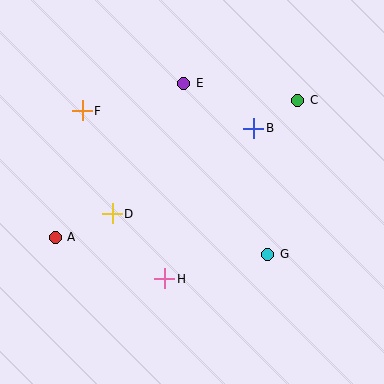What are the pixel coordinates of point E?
Point E is at (184, 83).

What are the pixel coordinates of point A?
Point A is at (55, 237).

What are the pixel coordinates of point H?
Point H is at (165, 279).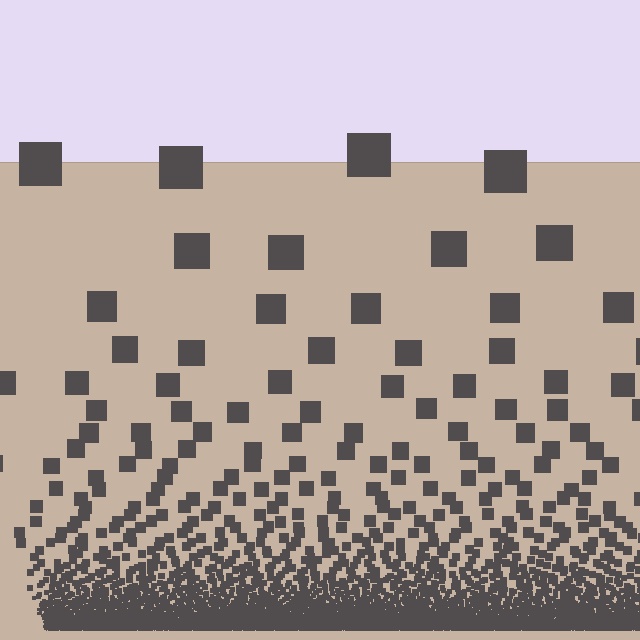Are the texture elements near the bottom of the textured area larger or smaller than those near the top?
Smaller. The gradient is inverted — elements near the bottom are smaller and denser.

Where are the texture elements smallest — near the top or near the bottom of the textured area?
Near the bottom.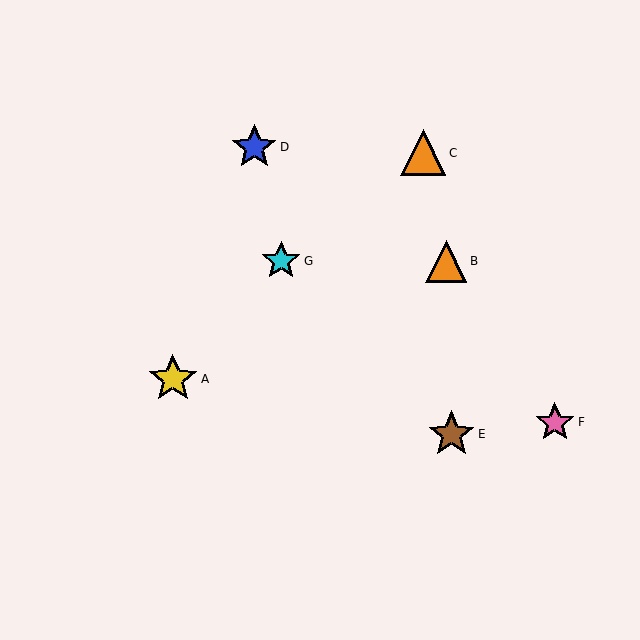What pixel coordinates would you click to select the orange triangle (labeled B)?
Click at (446, 261) to select the orange triangle B.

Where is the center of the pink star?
The center of the pink star is at (555, 422).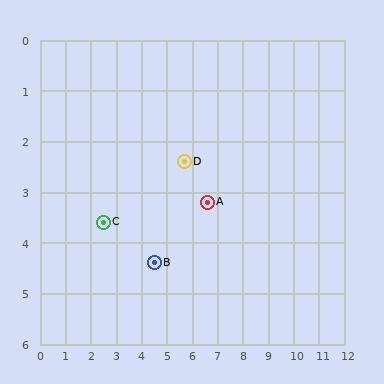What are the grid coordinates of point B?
Point B is at approximately (4.5, 4.4).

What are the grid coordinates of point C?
Point C is at approximately (2.5, 3.6).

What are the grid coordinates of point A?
Point A is at approximately (6.6, 3.2).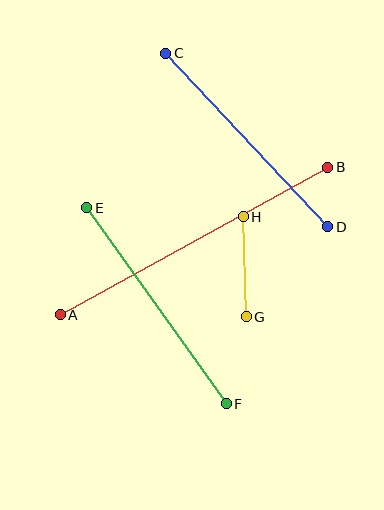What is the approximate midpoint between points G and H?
The midpoint is at approximately (245, 267) pixels.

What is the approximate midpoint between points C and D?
The midpoint is at approximately (247, 140) pixels.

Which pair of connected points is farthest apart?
Points A and B are farthest apart.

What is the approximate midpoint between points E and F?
The midpoint is at approximately (157, 306) pixels.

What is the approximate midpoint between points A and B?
The midpoint is at approximately (194, 241) pixels.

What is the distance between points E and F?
The distance is approximately 241 pixels.